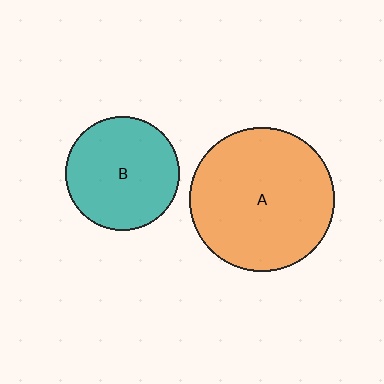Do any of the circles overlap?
No, none of the circles overlap.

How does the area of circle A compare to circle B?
Approximately 1.6 times.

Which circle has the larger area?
Circle A (orange).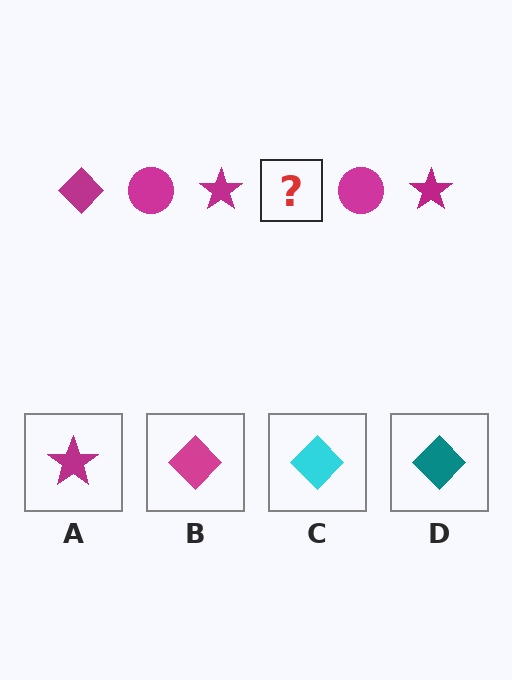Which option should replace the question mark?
Option B.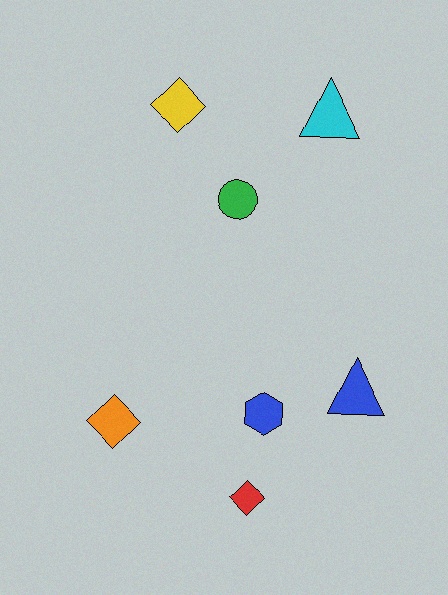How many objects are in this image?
There are 7 objects.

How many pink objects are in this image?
There are no pink objects.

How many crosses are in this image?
There are no crosses.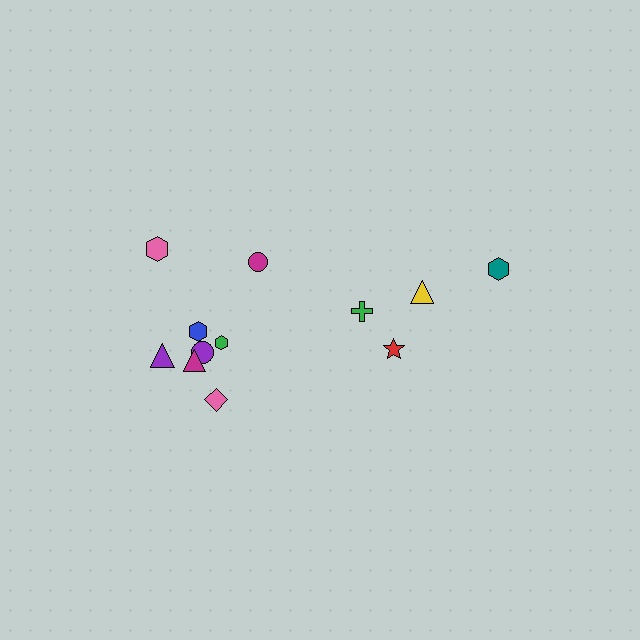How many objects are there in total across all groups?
There are 12 objects.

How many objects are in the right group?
There are 4 objects.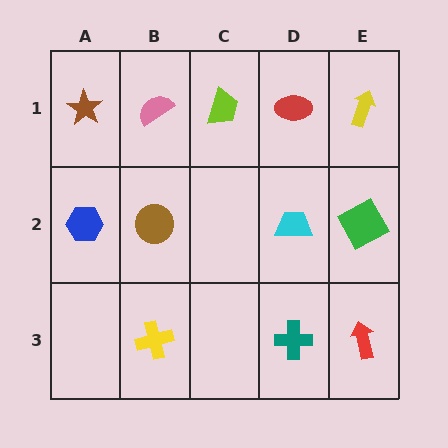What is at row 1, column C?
A lime trapezoid.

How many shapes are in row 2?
4 shapes.